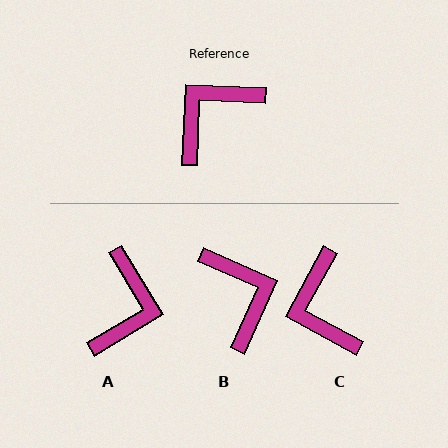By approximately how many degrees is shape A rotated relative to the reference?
Approximately 147 degrees clockwise.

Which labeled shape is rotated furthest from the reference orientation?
A, about 147 degrees away.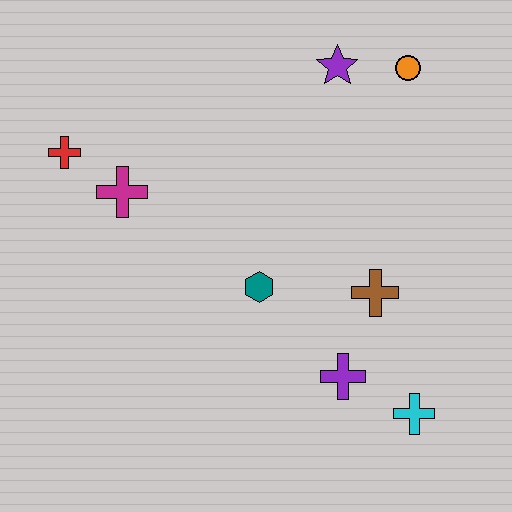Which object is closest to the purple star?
The orange circle is closest to the purple star.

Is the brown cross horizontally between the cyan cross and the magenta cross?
Yes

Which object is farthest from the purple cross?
The red cross is farthest from the purple cross.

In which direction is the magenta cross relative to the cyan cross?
The magenta cross is to the left of the cyan cross.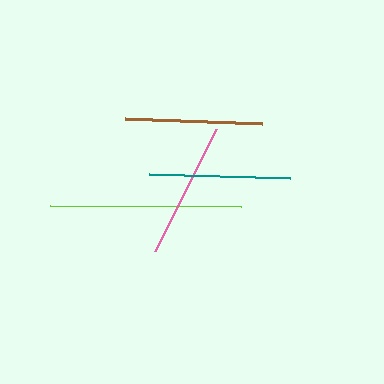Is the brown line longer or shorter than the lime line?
The lime line is longer than the brown line.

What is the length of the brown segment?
The brown segment is approximately 137 pixels long.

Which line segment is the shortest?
The pink line is the shortest at approximately 136 pixels.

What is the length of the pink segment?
The pink segment is approximately 136 pixels long.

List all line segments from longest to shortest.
From longest to shortest: lime, teal, brown, pink.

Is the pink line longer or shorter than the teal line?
The teal line is longer than the pink line.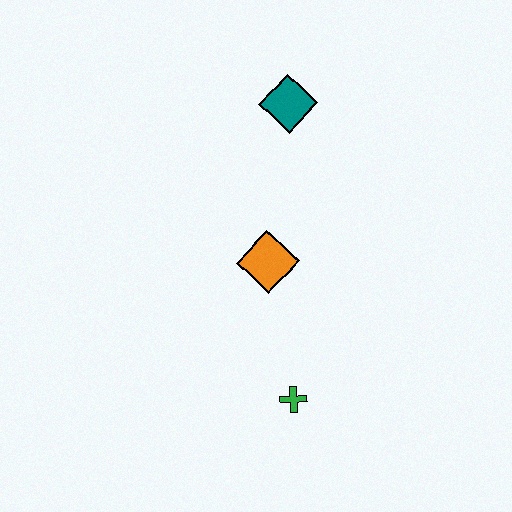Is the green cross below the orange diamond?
Yes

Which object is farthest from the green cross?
The teal diamond is farthest from the green cross.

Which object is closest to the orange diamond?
The green cross is closest to the orange diamond.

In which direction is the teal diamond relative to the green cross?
The teal diamond is above the green cross.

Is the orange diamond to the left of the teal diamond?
Yes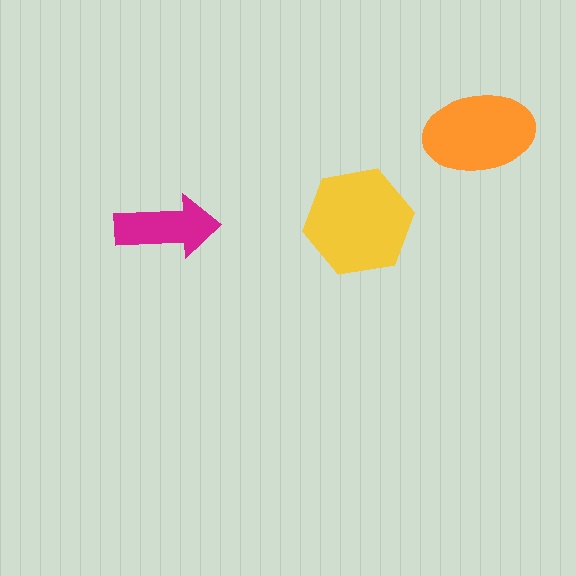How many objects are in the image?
There are 3 objects in the image.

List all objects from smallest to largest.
The magenta arrow, the orange ellipse, the yellow hexagon.